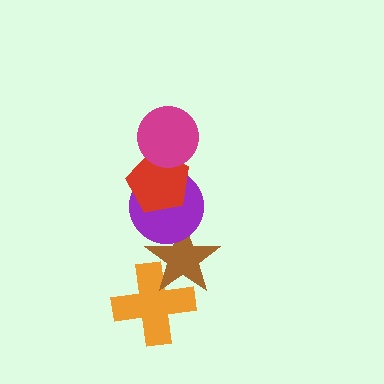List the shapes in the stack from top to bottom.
From top to bottom: the magenta circle, the red pentagon, the purple circle, the brown star, the orange cross.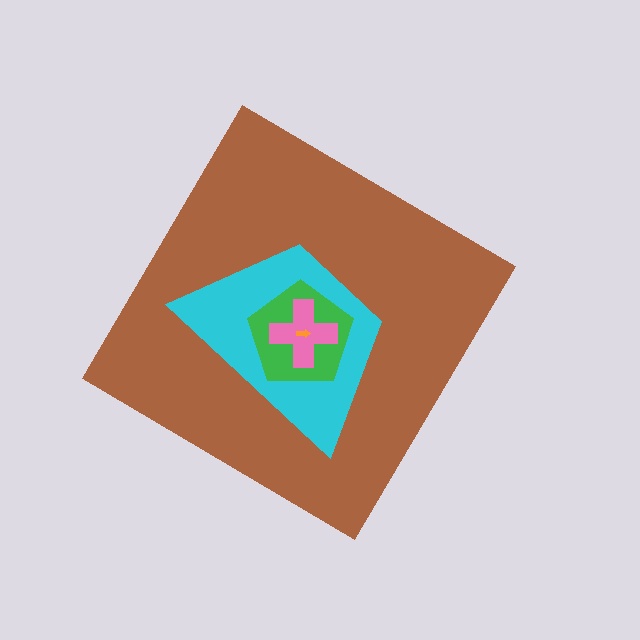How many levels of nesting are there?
5.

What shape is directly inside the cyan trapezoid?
The green pentagon.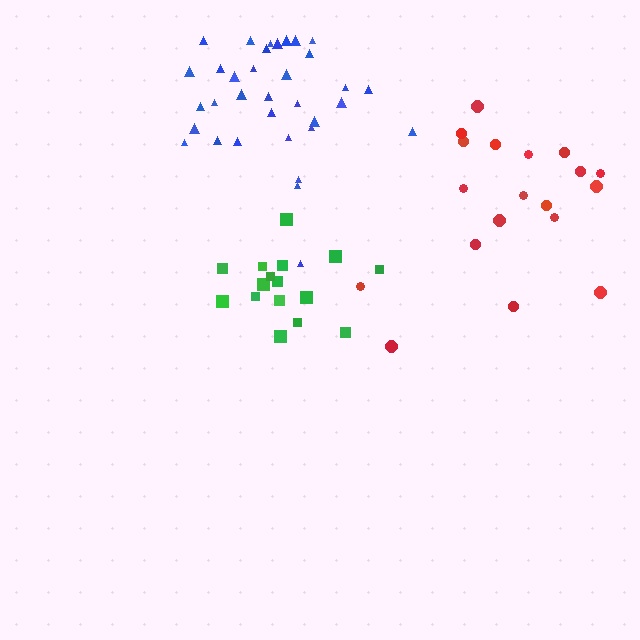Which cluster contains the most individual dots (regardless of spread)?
Blue (34).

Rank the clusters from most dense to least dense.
blue, green, red.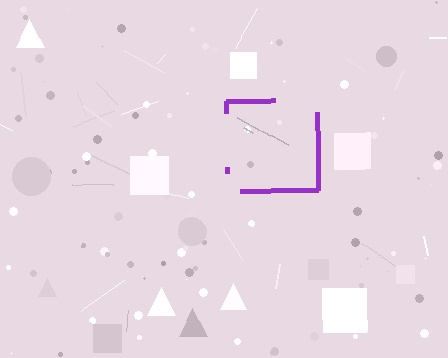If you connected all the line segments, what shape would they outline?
They would outline a square.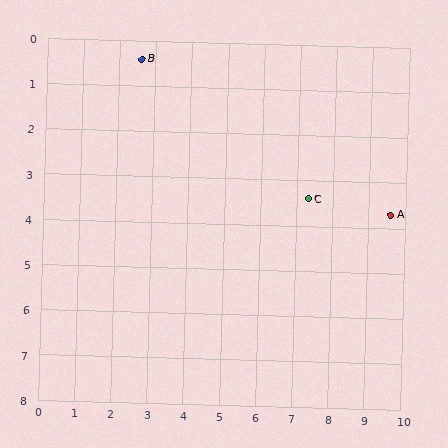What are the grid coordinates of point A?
Point A is at approximately (9.6, 3.7).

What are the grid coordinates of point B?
Point B is at approximately (2.6, 0.4).